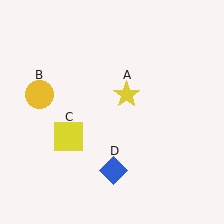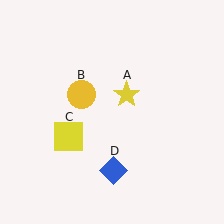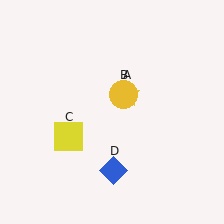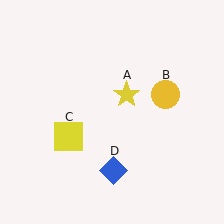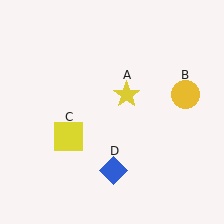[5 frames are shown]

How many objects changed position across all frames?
1 object changed position: yellow circle (object B).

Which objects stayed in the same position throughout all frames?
Yellow star (object A) and yellow square (object C) and blue diamond (object D) remained stationary.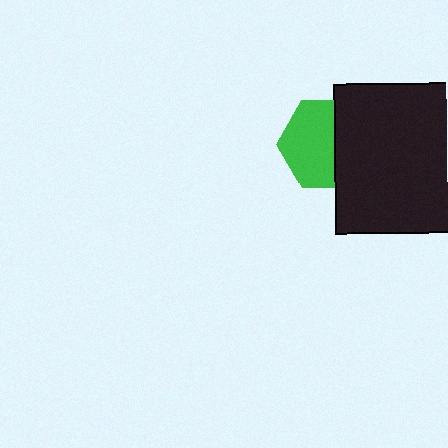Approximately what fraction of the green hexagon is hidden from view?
Roughly 39% of the green hexagon is hidden behind the black square.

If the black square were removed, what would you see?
You would see the complete green hexagon.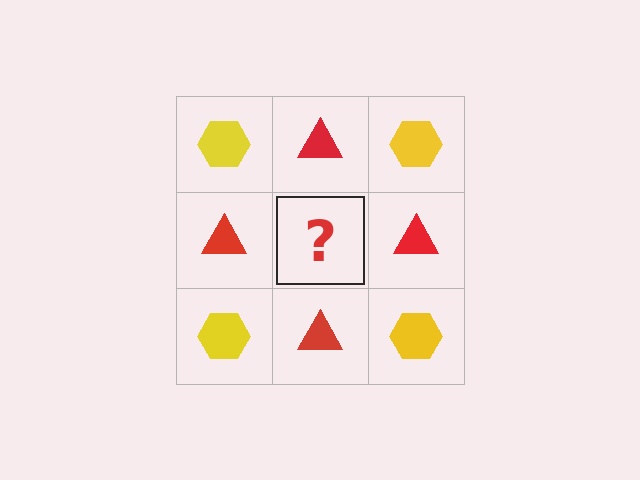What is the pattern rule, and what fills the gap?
The rule is that it alternates yellow hexagon and red triangle in a checkerboard pattern. The gap should be filled with a yellow hexagon.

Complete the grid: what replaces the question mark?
The question mark should be replaced with a yellow hexagon.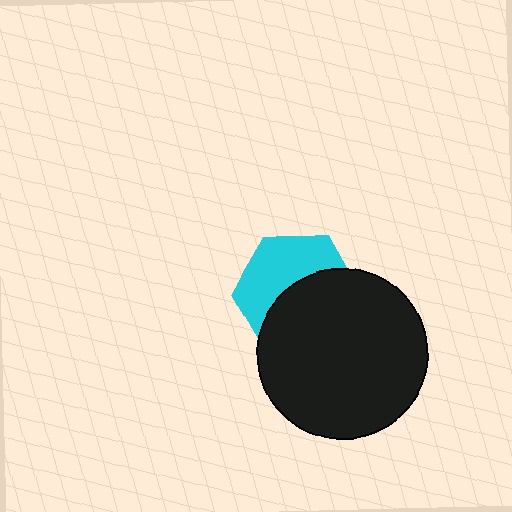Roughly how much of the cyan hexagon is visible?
About half of it is visible (roughly 47%).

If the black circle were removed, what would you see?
You would see the complete cyan hexagon.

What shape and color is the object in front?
The object in front is a black circle.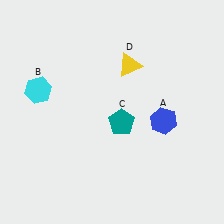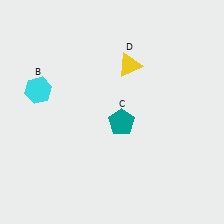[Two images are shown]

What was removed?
The blue hexagon (A) was removed in Image 2.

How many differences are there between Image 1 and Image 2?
There is 1 difference between the two images.